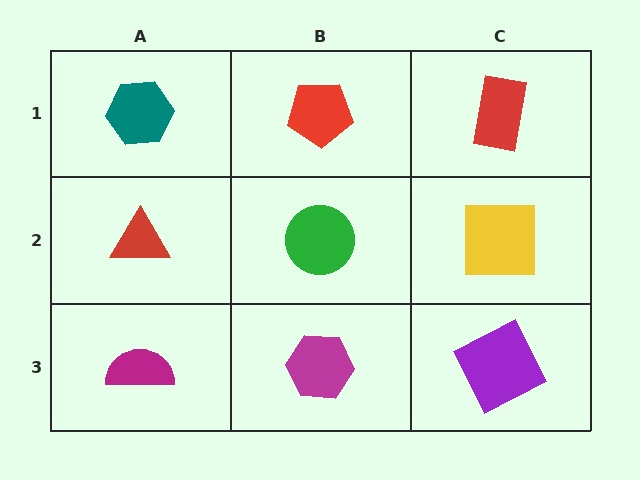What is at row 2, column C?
A yellow square.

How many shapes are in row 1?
3 shapes.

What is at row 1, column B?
A red pentagon.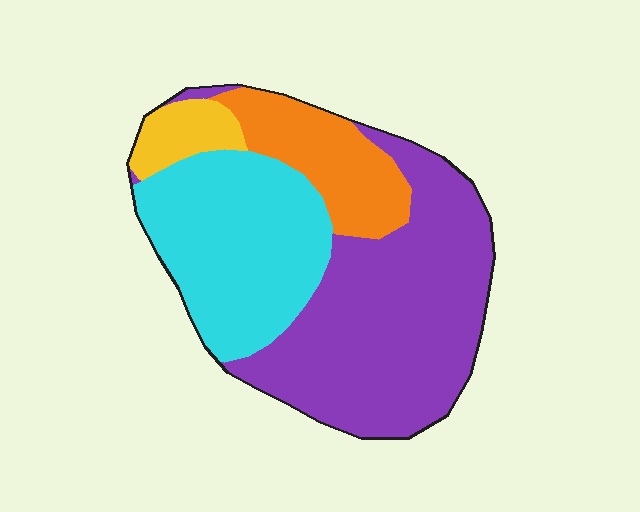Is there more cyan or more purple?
Purple.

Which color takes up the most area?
Purple, at roughly 45%.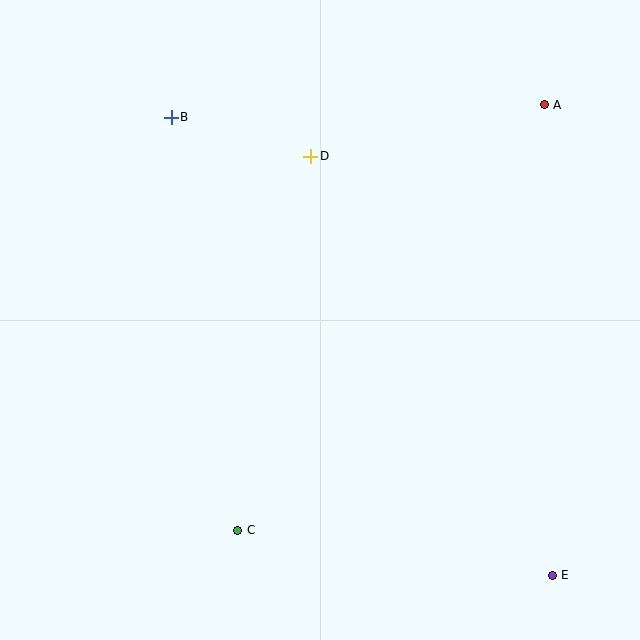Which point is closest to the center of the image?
Point D at (311, 156) is closest to the center.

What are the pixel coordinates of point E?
Point E is at (552, 575).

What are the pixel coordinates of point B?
Point B is at (171, 118).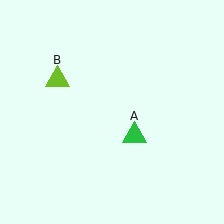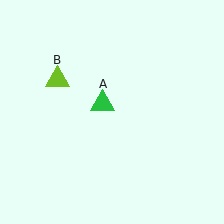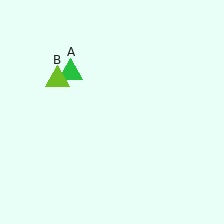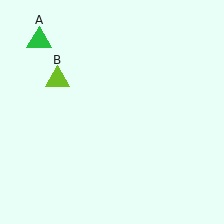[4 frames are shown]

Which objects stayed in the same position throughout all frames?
Lime triangle (object B) remained stationary.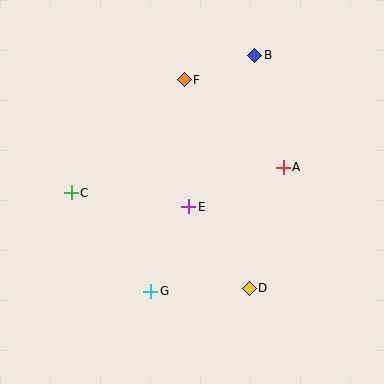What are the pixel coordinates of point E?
Point E is at (189, 207).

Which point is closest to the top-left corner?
Point F is closest to the top-left corner.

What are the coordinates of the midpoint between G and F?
The midpoint between G and F is at (168, 185).